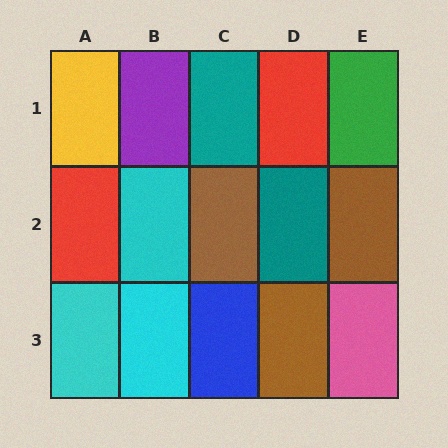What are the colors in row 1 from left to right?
Yellow, purple, teal, red, green.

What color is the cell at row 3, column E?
Pink.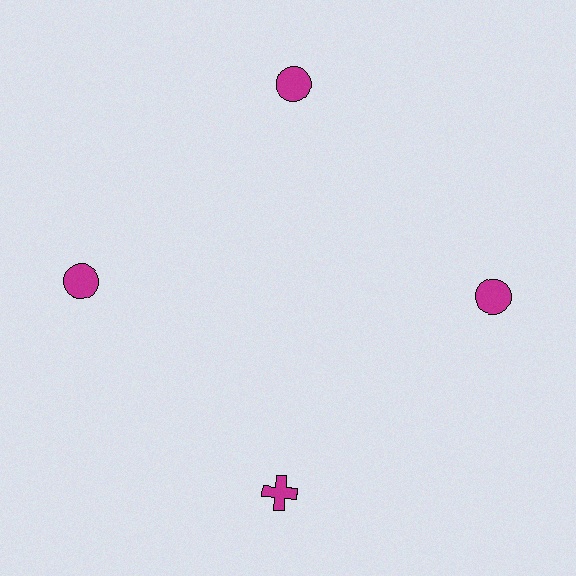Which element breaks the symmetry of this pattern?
The magenta cross at roughly the 6 o'clock position breaks the symmetry. All other shapes are magenta circles.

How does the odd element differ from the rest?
It has a different shape: cross instead of circle.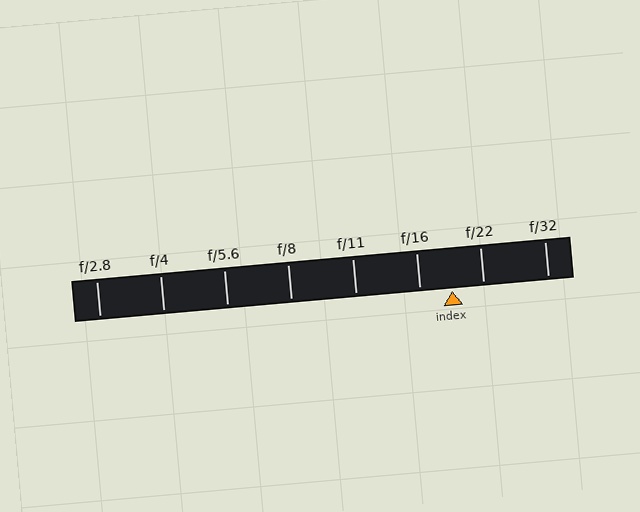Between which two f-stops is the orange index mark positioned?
The index mark is between f/16 and f/22.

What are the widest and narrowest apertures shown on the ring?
The widest aperture shown is f/2.8 and the narrowest is f/32.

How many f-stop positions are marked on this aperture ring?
There are 8 f-stop positions marked.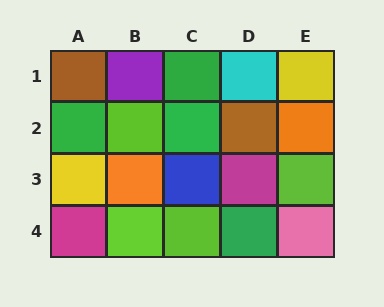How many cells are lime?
4 cells are lime.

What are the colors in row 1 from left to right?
Brown, purple, green, cyan, yellow.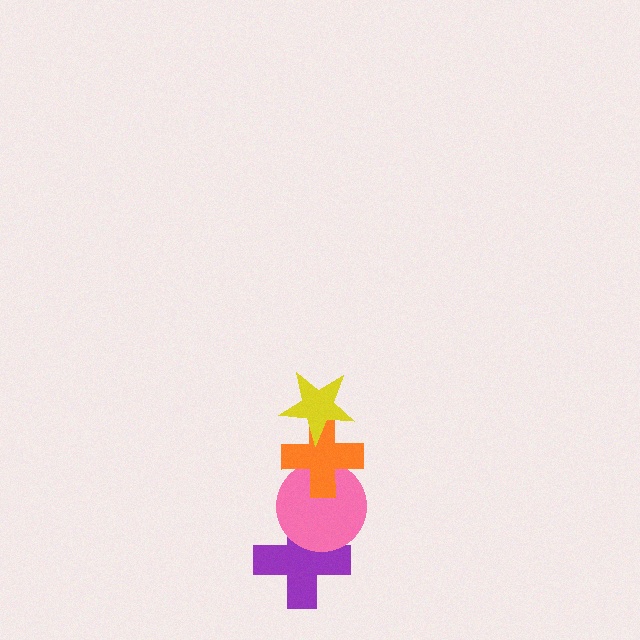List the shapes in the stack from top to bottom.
From top to bottom: the yellow star, the orange cross, the pink circle, the purple cross.